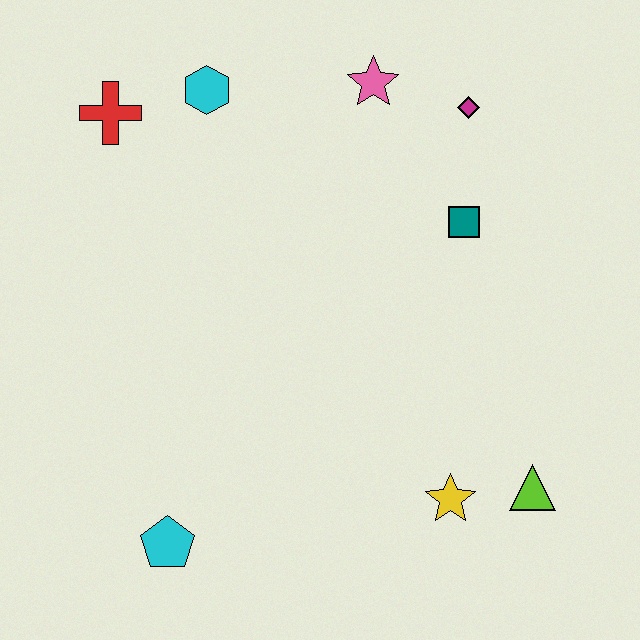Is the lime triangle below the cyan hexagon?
Yes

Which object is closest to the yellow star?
The lime triangle is closest to the yellow star.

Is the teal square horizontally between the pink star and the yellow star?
No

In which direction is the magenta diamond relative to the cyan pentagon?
The magenta diamond is above the cyan pentagon.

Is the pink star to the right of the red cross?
Yes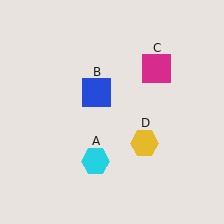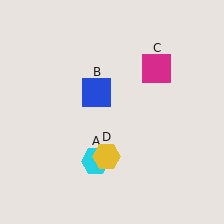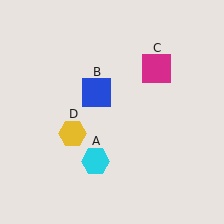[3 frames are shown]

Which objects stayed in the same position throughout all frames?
Cyan hexagon (object A) and blue square (object B) and magenta square (object C) remained stationary.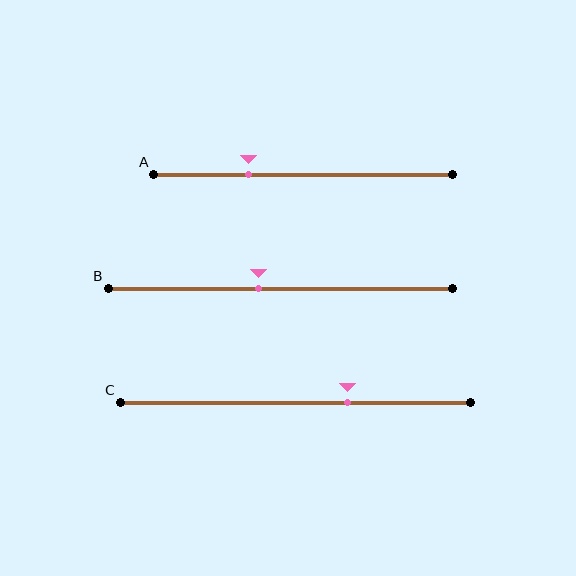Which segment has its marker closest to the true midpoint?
Segment B has its marker closest to the true midpoint.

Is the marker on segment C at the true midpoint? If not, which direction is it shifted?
No, the marker on segment C is shifted to the right by about 15% of the segment length.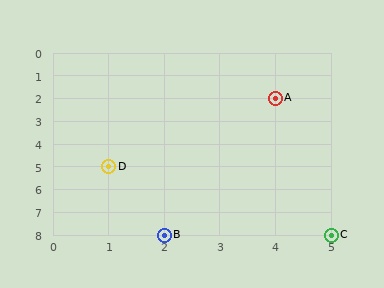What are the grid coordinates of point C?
Point C is at grid coordinates (5, 8).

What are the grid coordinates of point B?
Point B is at grid coordinates (2, 8).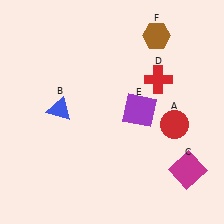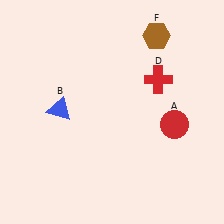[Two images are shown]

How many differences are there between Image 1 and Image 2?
There are 2 differences between the two images.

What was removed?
The purple square (E), the magenta square (C) were removed in Image 2.